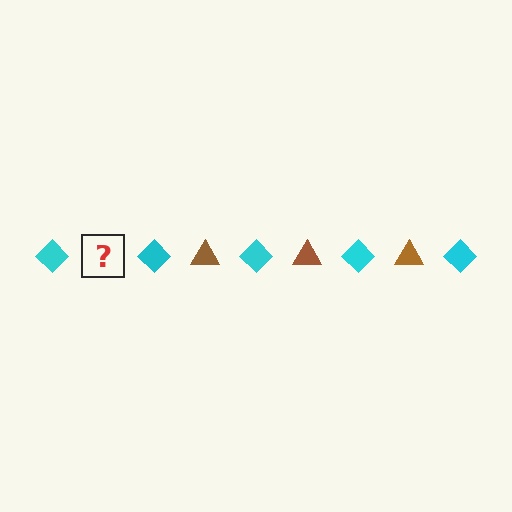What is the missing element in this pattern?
The missing element is a brown triangle.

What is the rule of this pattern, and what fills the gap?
The rule is that the pattern alternates between cyan diamond and brown triangle. The gap should be filled with a brown triangle.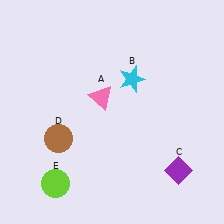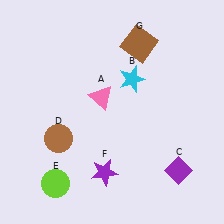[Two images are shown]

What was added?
A purple star (F), a brown square (G) were added in Image 2.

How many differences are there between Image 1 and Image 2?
There are 2 differences between the two images.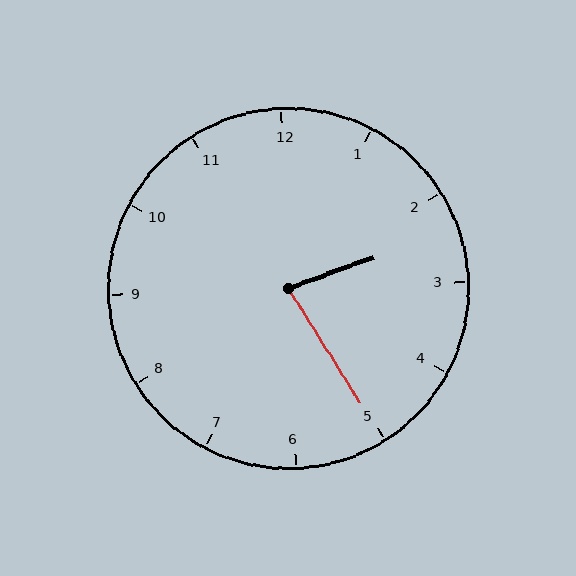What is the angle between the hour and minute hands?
Approximately 78 degrees.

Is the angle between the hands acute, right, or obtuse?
It is acute.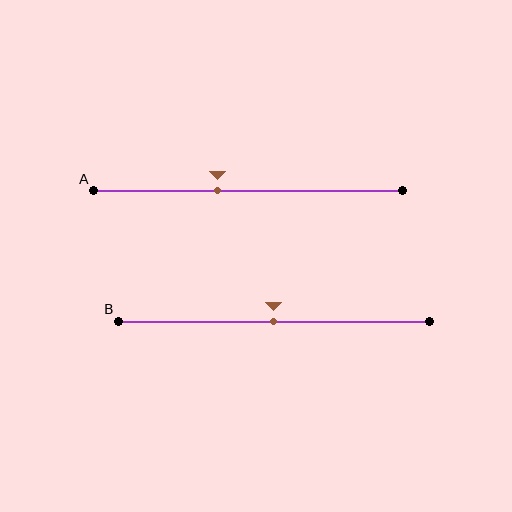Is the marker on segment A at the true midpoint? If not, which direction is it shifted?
No, the marker on segment A is shifted to the left by about 10% of the segment length.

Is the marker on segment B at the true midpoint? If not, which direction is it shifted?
Yes, the marker on segment B is at the true midpoint.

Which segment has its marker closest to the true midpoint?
Segment B has its marker closest to the true midpoint.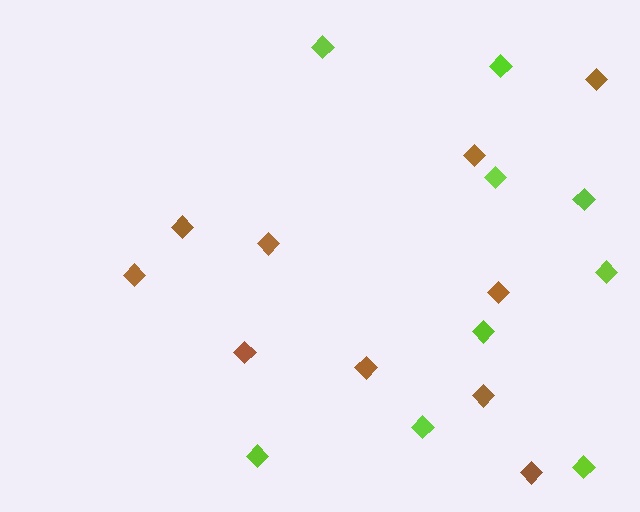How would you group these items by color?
There are 2 groups: one group of brown diamonds (10) and one group of lime diamonds (9).